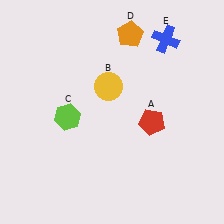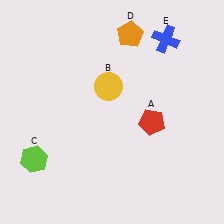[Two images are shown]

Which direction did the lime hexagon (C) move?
The lime hexagon (C) moved down.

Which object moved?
The lime hexagon (C) moved down.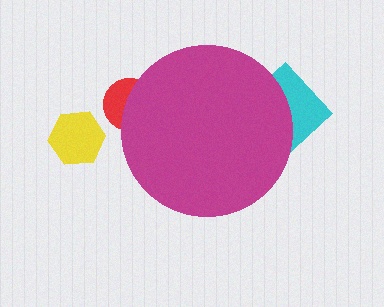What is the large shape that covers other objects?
A magenta circle.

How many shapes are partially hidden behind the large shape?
2 shapes are partially hidden.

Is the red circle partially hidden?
Yes, the red circle is partially hidden behind the magenta circle.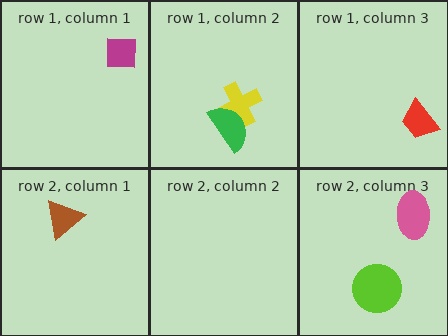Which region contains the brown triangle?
The row 2, column 1 region.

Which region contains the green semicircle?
The row 1, column 2 region.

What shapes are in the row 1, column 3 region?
The red trapezoid.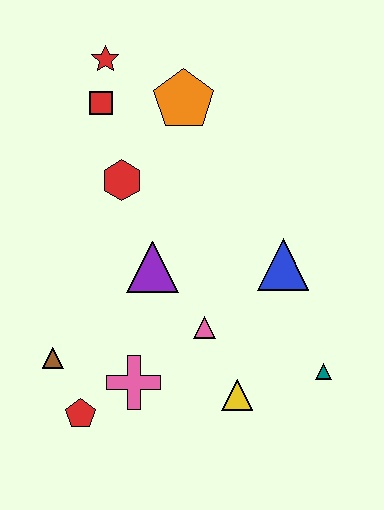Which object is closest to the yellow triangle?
The pink triangle is closest to the yellow triangle.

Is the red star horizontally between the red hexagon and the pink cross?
No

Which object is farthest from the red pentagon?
The red star is farthest from the red pentagon.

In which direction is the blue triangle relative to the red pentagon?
The blue triangle is to the right of the red pentagon.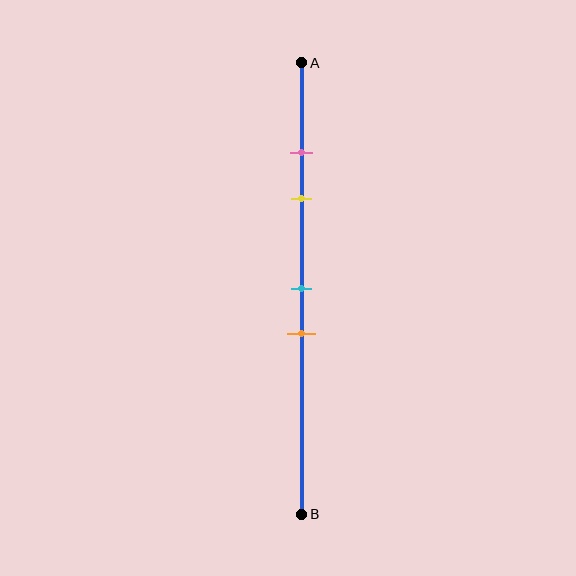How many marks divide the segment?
There are 4 marks dividing the segment.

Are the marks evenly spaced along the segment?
No, the marks are not evenly spaced.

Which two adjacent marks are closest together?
The pink and yellow marks are the closest adjacent pair.